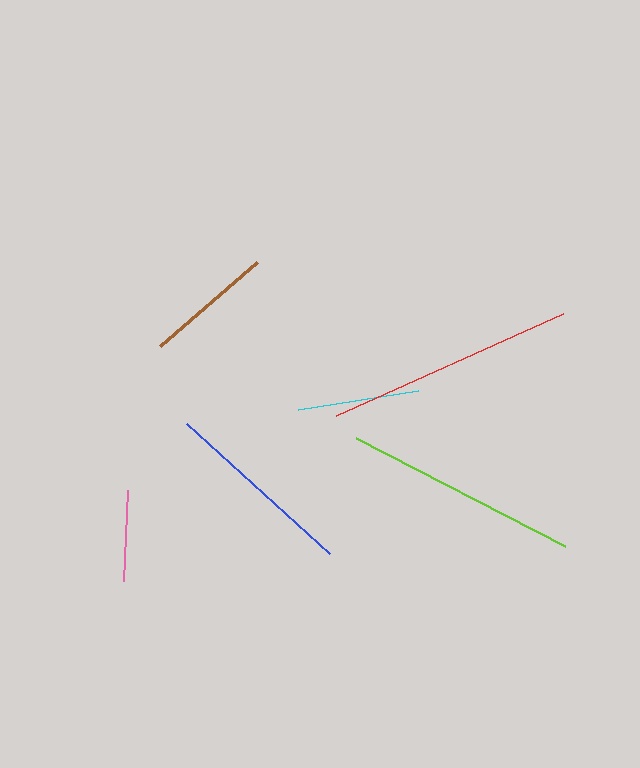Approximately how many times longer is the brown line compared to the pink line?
The brown line is approximately 1.4 times the length of the pink line.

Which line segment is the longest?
The red line is the longest at approximately 248 pixels.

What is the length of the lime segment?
The lime segment is approximately 235 pixels long.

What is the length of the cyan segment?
The cyan segment is approximately 122 pixels long.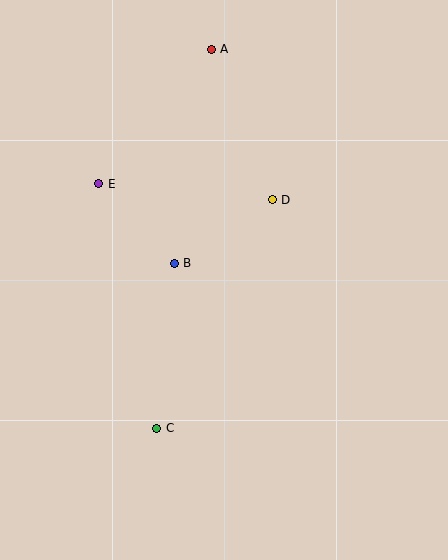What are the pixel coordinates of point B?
Point B is at (174, 263).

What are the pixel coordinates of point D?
Point D is at (272, 200).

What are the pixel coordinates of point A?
Point A is at (211, 49).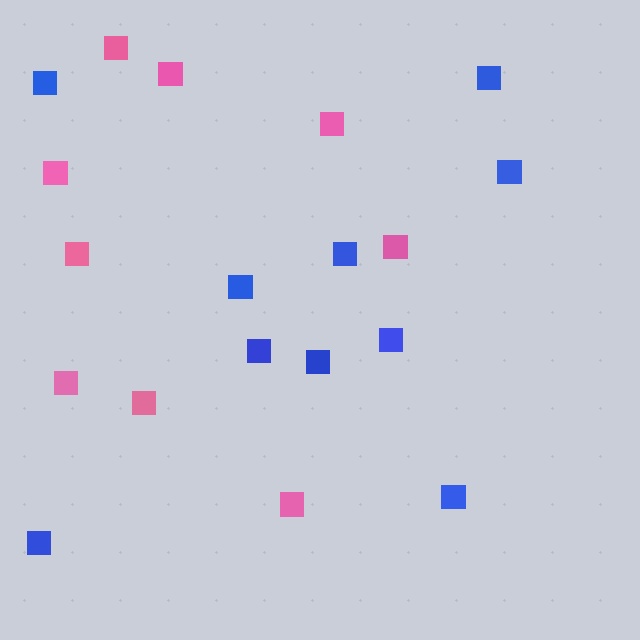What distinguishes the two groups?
There are 2 groups: one group of pink squares (9) and one group of blue squares (10).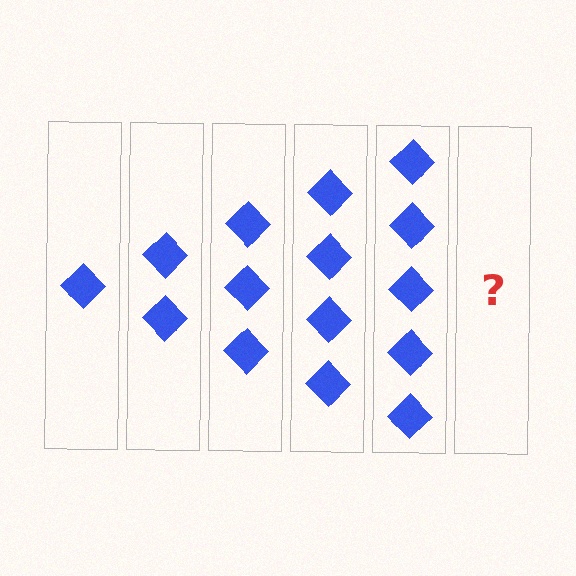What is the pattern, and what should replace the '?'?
The pattern is that each step adds one more diamond. The '?' should be 6 diamonds.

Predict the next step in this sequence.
The next step is 6 diamonds.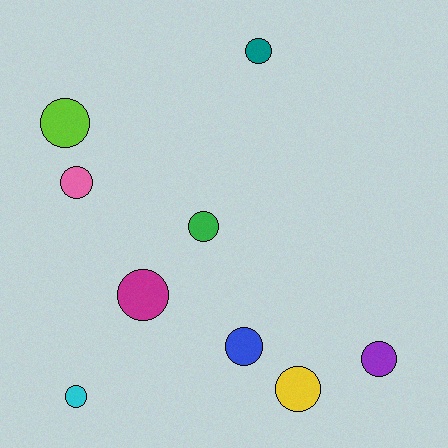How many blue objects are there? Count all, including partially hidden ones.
There is 1 blue object.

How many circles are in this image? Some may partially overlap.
There are 9 circles.